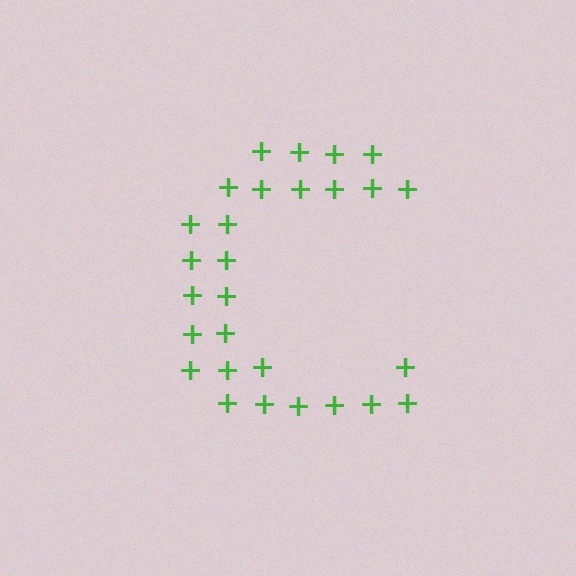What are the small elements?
The small elements are plus signs.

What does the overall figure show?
The overall figure shows the letter C.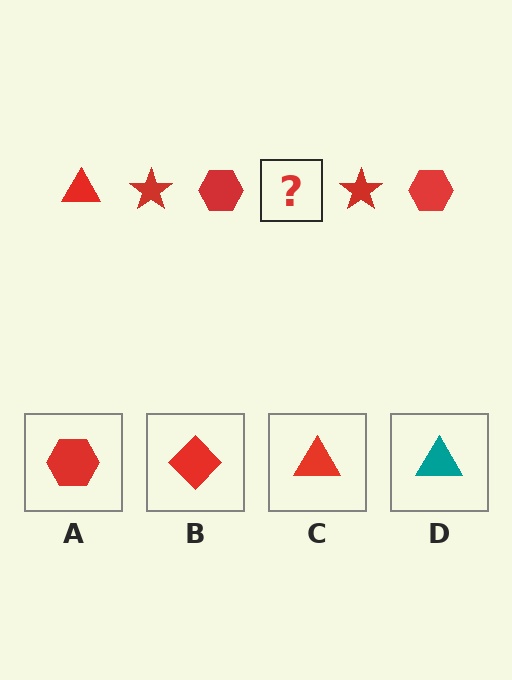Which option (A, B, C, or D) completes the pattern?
C.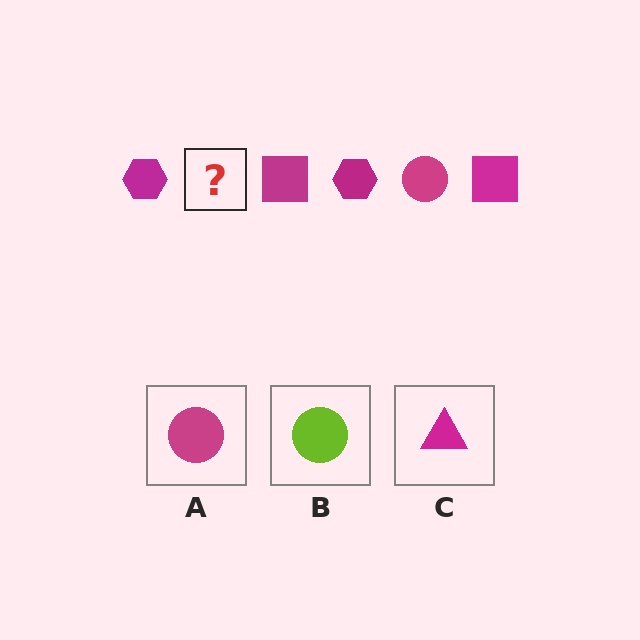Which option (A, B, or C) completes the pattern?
A.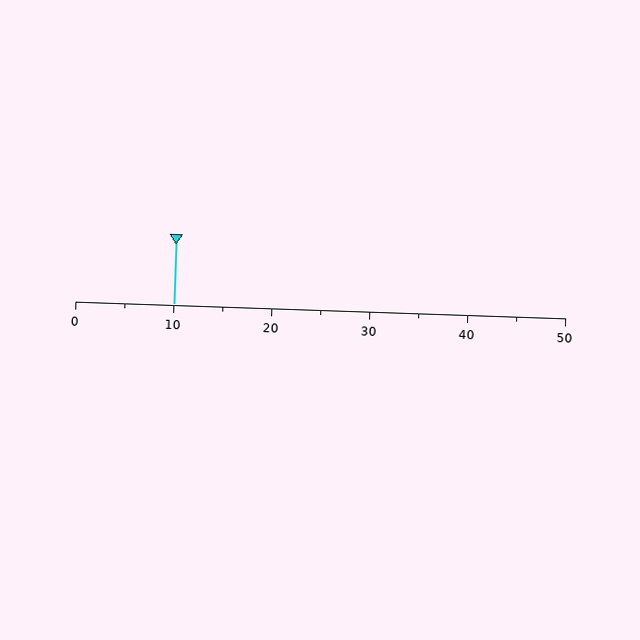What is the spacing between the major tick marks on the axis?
The major ticks are spaced 10 apart.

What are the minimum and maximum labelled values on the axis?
The axis runs from 0 to 50.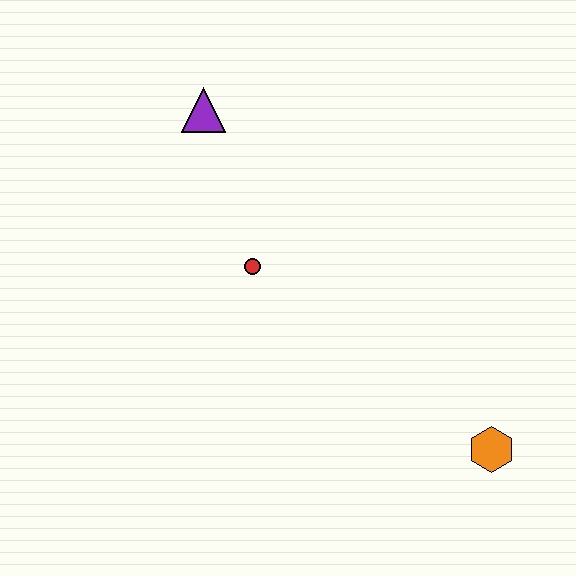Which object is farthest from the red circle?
The orange hexagon is farthest from the red circle.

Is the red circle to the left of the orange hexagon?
Yes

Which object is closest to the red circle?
The purple triangle is closest to the red circle.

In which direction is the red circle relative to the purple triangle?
The red circle is below the purple triangle.